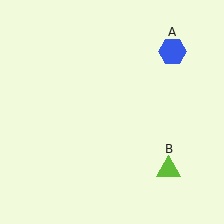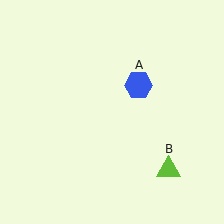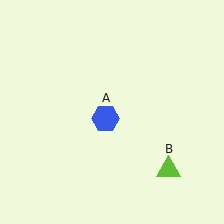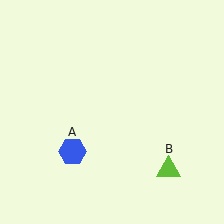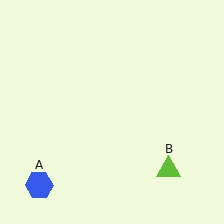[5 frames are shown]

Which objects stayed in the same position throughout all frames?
Lime triangle (object B) remained stationary.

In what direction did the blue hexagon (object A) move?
The blue hexagon (object A) moved down and to the left.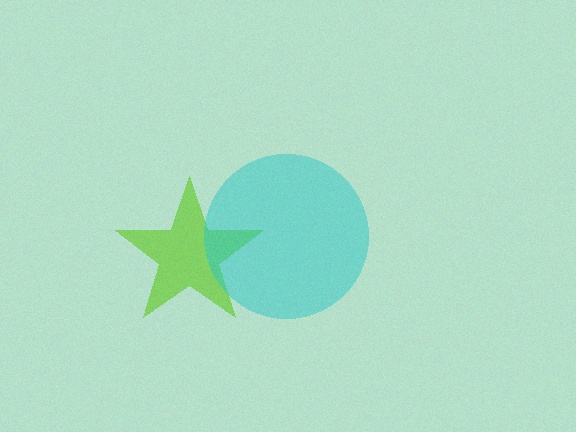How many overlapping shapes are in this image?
There are 2 overlapping shapes in the image.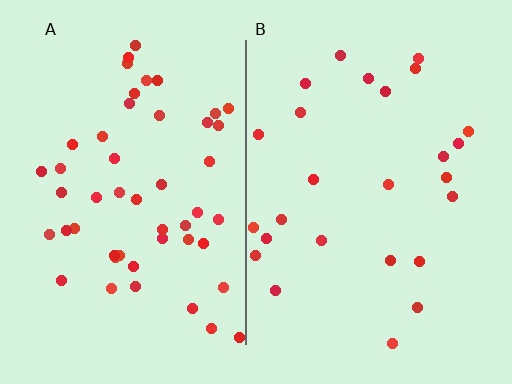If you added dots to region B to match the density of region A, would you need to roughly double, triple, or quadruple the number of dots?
Approximately double.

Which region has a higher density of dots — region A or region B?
A (the left).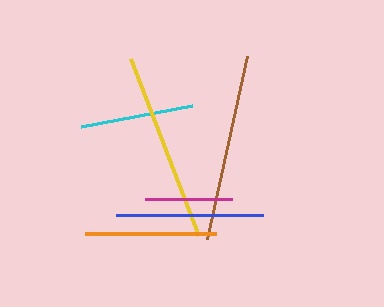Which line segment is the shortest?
The magenta line is the shortest at approximately 87 pixels.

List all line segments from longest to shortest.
From longest to shortest: yellow, brown, blue, orange, cyan, magenta.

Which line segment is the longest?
The yellow line is the longest at approximately 190 pixels.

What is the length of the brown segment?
The brown segment is approximately 187 pixels long.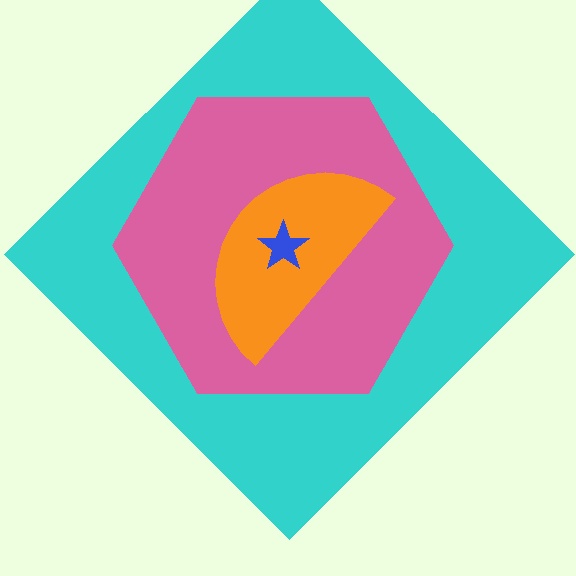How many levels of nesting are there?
4.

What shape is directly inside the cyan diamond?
The pink hexagon.